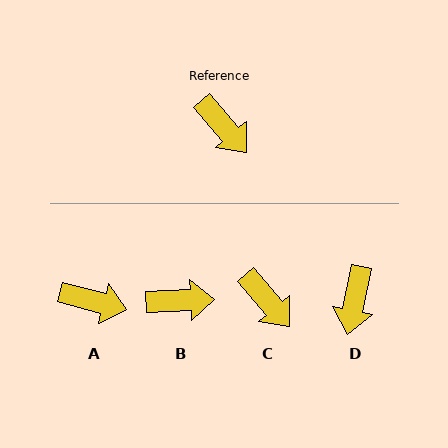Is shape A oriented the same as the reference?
No, it is off by about 35 degrees.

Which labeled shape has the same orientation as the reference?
C.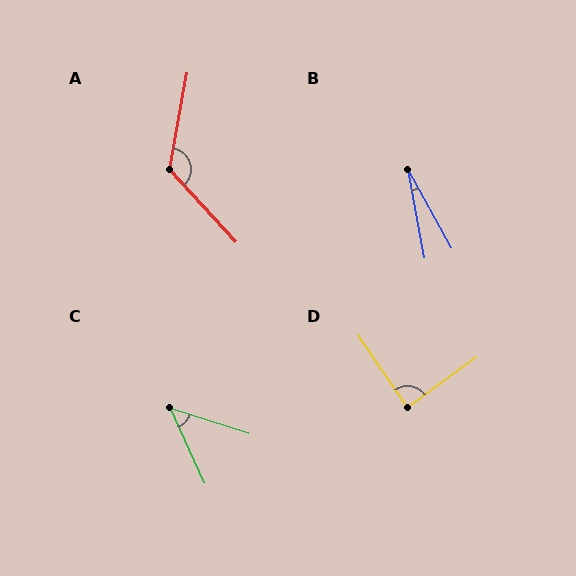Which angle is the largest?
A, at approximately 128 degrees.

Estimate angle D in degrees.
Approximately 88 degrees.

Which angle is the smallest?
B, at approximately 18 degrees.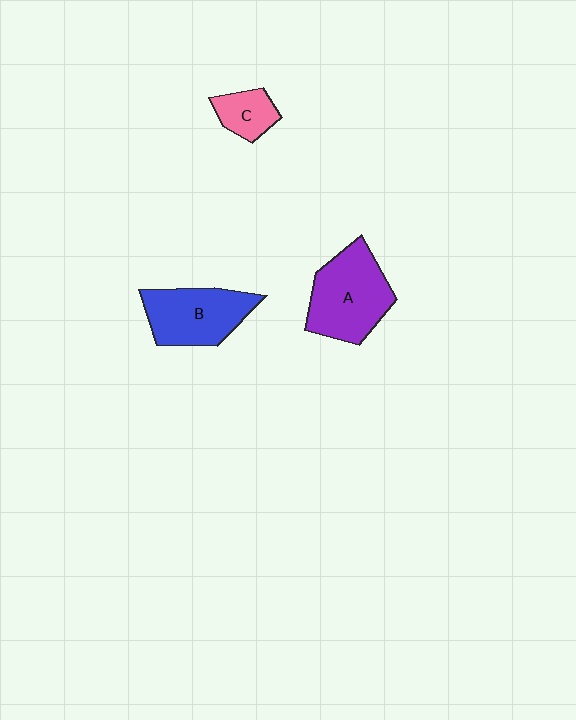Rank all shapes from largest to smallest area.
From largest to smallest: A (purple), B (blue), C (pink).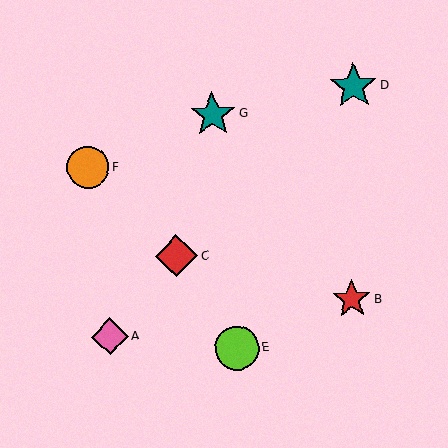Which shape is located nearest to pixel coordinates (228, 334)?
The lime circle (labeled E) at (237, 348) is nearest to that location.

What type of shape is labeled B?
Shape B is a red star.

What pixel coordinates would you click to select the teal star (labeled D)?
Click at (353, 86) to select the teal star D.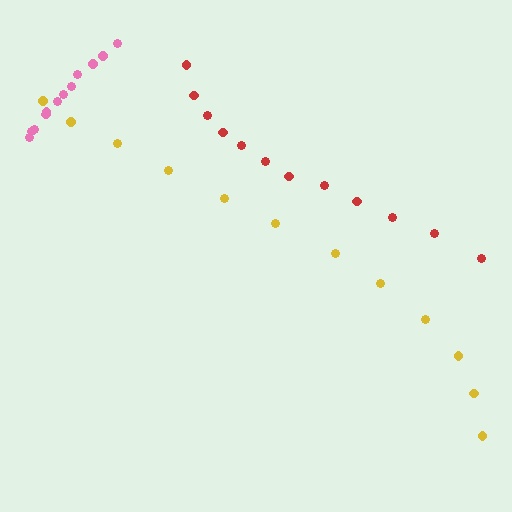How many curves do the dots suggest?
There are 3 distinct paths.